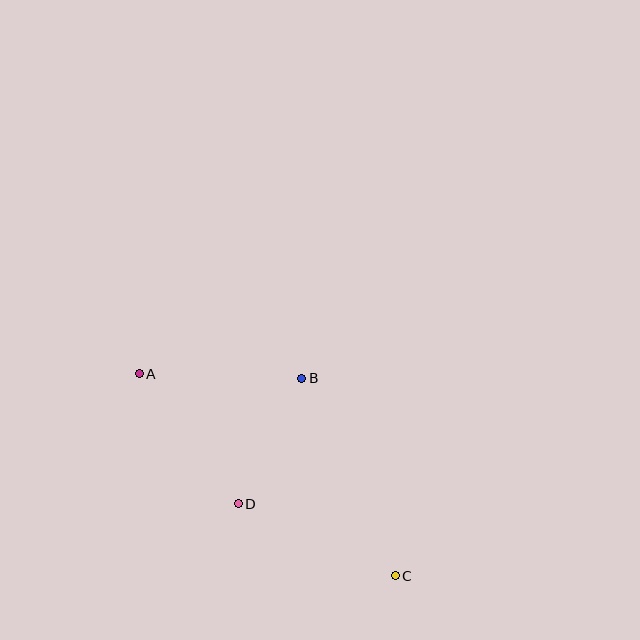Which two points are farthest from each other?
Points A and C are farthest from each other.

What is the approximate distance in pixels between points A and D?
The distance between A and D is approximately 163 pixels.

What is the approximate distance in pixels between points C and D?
The distance between C and D is approximately 173 pixels.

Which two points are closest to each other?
Points B and D are closest to each other.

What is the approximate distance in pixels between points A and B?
The distance between A and B is approximately 162 pixels.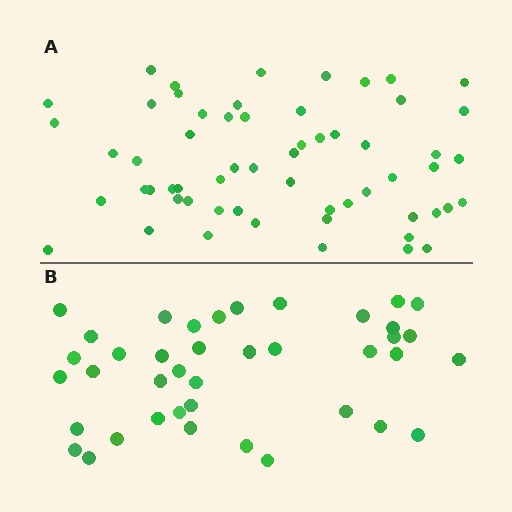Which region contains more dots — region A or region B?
Region A (the top region) has more dots.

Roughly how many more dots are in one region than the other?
Region A has approximately 20 more dots than region B.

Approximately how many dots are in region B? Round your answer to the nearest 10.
About 40 dots.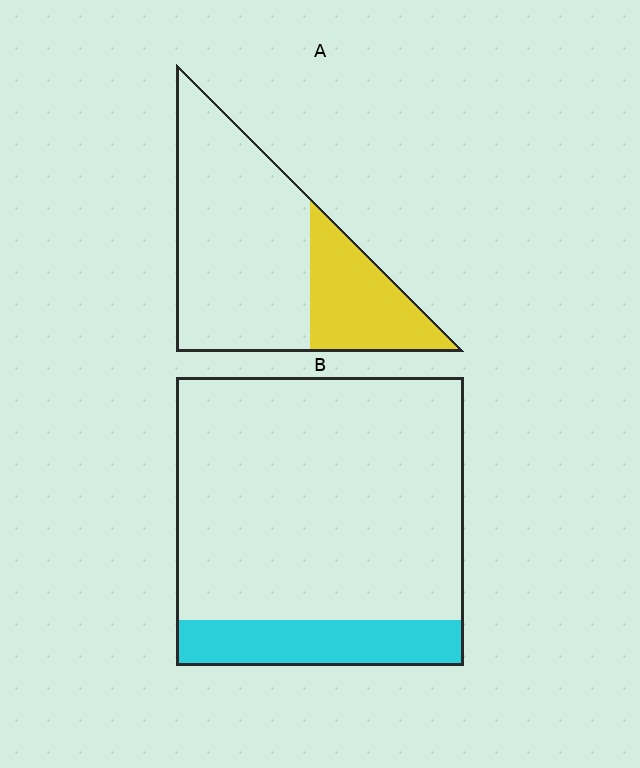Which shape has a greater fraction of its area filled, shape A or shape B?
Shape A.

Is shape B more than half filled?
No.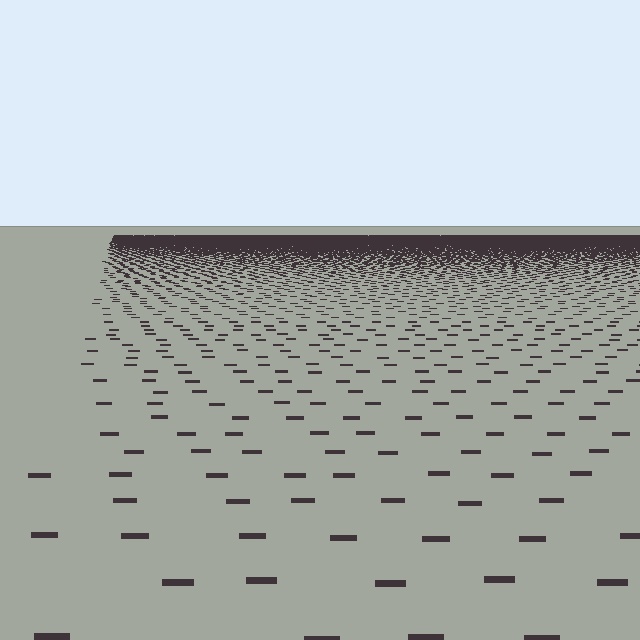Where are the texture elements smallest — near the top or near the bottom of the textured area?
Near the top.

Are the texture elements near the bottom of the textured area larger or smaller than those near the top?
Larger. Near the bottom, elements are closer to the viewer and appear at a bigger on-screen size.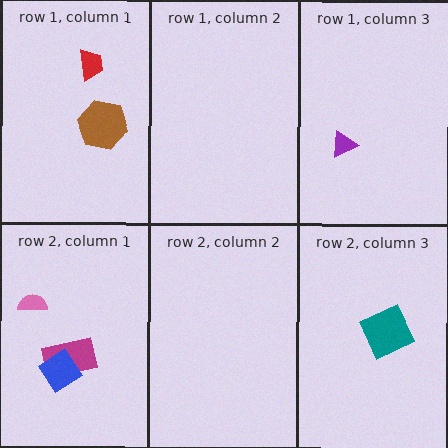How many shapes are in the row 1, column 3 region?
1.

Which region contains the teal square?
The row 2, column 3 region.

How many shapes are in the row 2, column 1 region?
3.